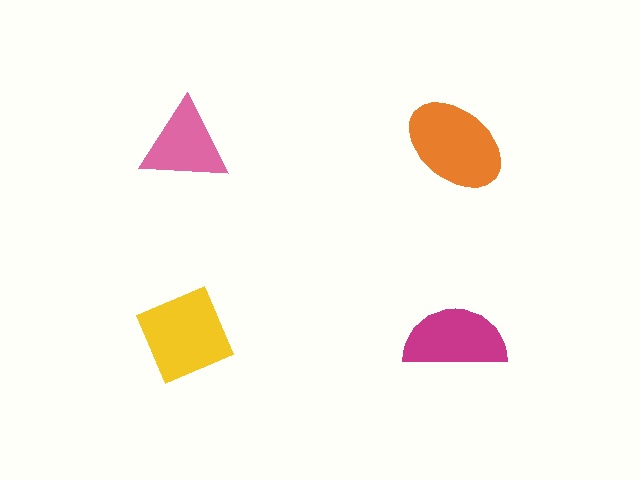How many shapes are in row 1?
2 shapes.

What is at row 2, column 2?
A magenta semicircle.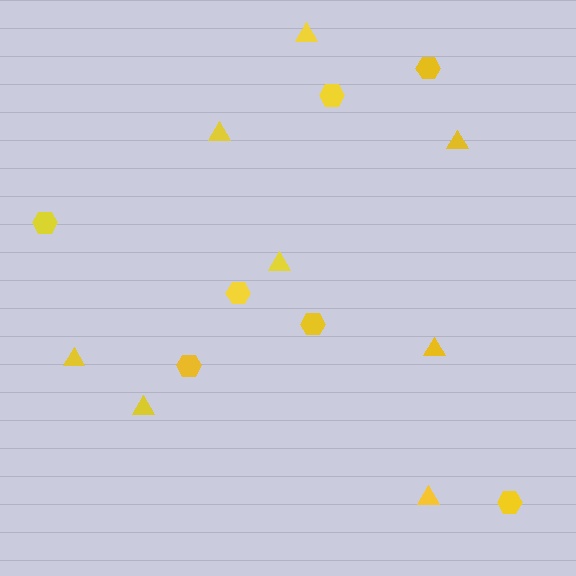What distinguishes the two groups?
There are 2 groups: one group of hexagons (7) and one group of triangles (8).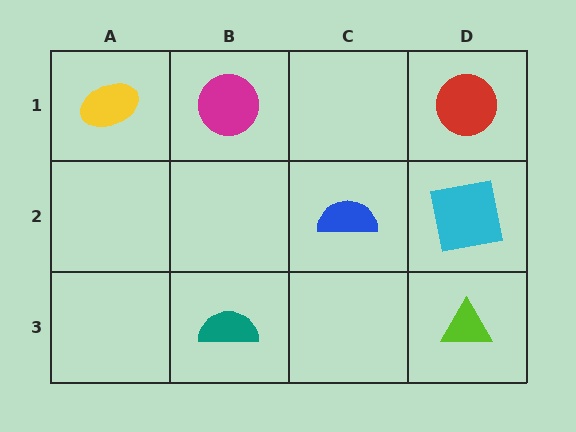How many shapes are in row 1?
3 shapes.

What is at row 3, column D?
A lime triangle.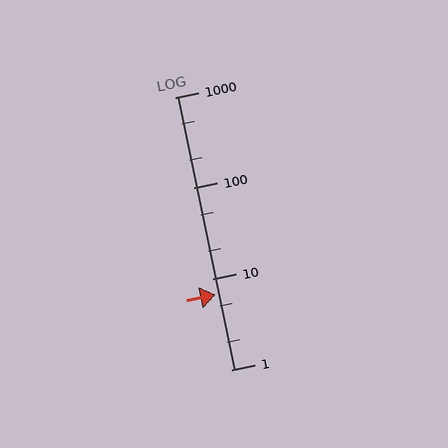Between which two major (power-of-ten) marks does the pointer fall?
The pointer is between 1 and 10.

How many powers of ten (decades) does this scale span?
The scale spans 3 decades, from 1 to 1000.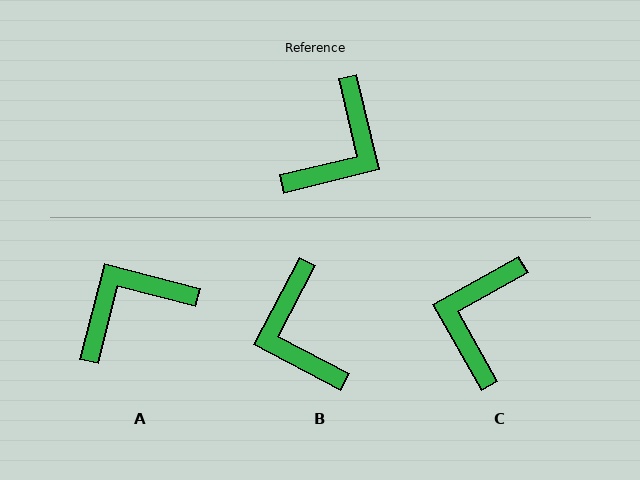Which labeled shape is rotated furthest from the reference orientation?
C, about 164 degrees away.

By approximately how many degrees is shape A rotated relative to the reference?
Approximately 152 degrees counter-clockwise.